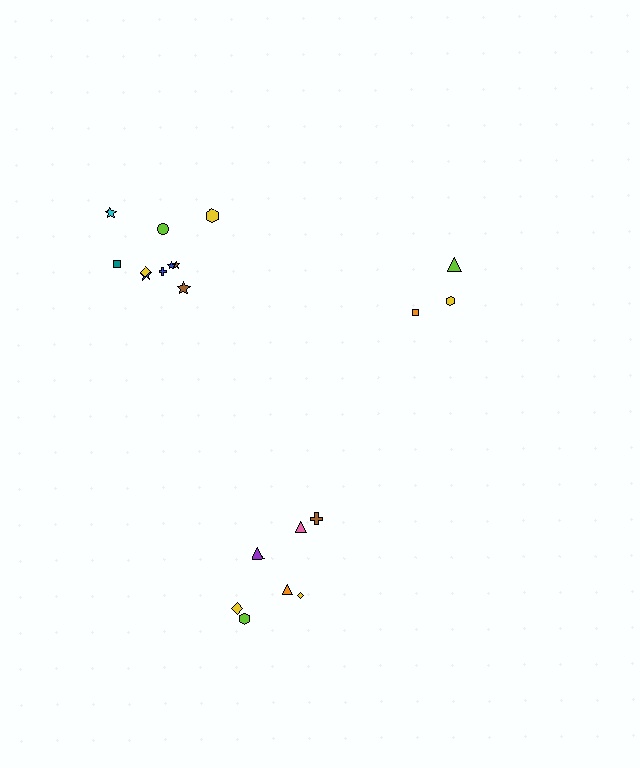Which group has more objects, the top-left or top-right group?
The top-left group.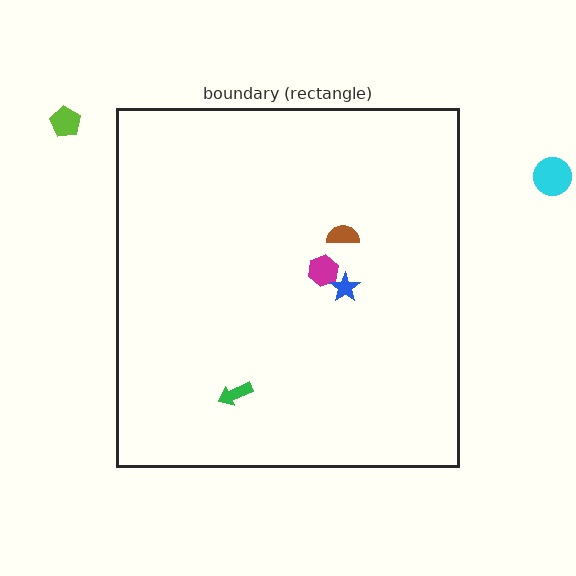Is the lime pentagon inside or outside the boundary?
Outside.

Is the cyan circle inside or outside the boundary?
Outside.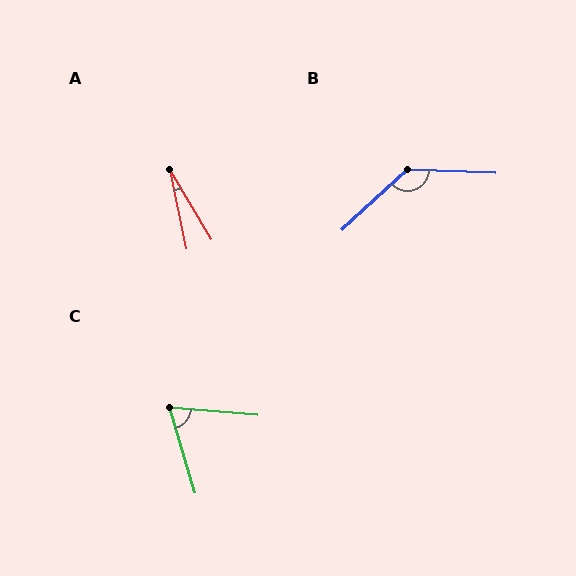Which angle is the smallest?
A, at approximately 19 degrees.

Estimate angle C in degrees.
Approximately 68 degrees.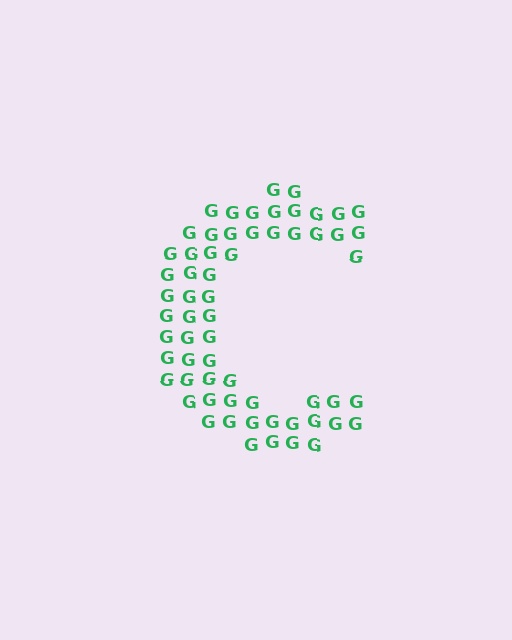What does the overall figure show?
The overall figure shows the letter C.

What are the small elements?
The small elements are letter G's.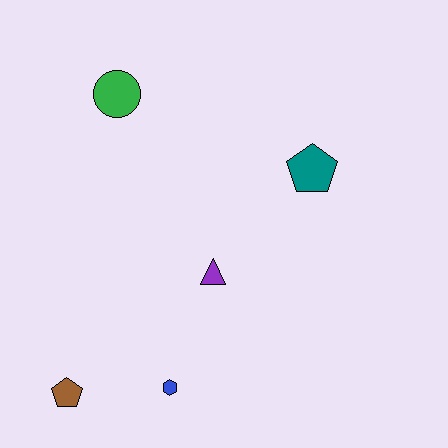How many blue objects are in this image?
There is 1 blue object.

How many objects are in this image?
There are 5 objects.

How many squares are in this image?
There are no squares.